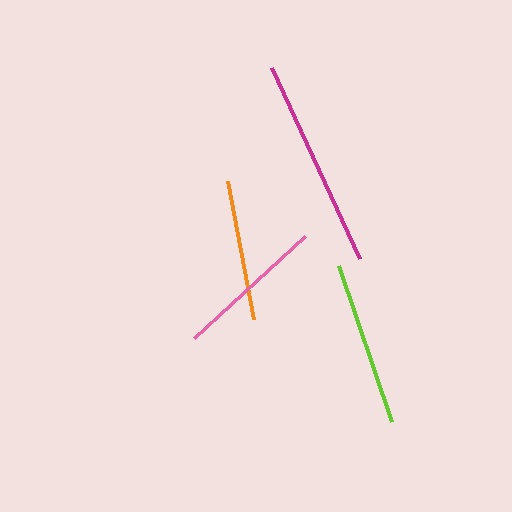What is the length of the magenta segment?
The magenta segment is approximately 210 pixels long.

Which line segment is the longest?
The magenta line is the longest at approximately 210 pixels.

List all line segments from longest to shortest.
From longest to shortest: magenta, lime, pink, orange.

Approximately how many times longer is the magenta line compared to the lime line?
The magenta line is approximately 1.3 times the length of the lime line.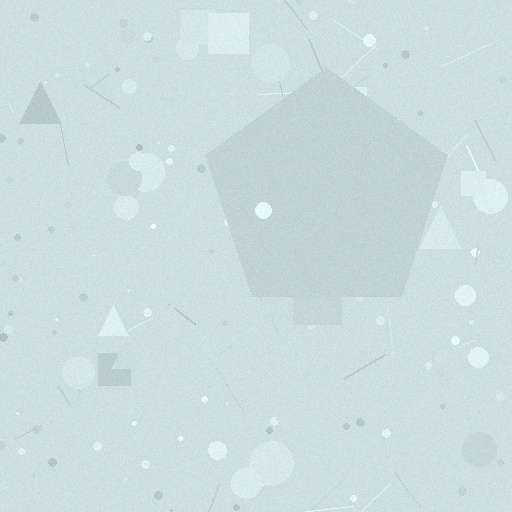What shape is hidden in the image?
A pentagon is hidden in the image.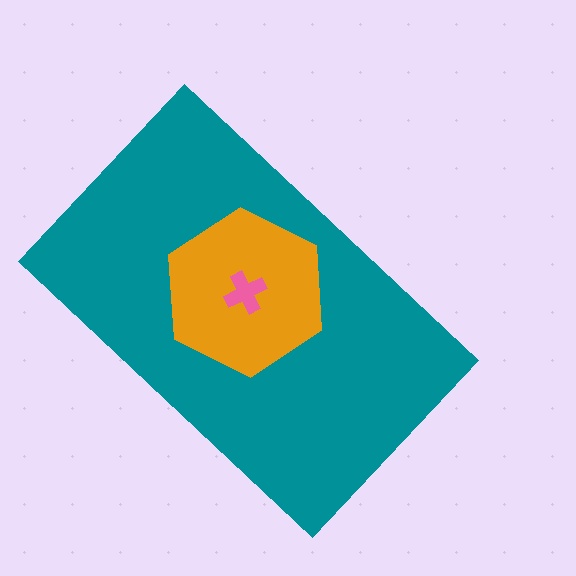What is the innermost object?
The pink cross.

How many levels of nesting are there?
3.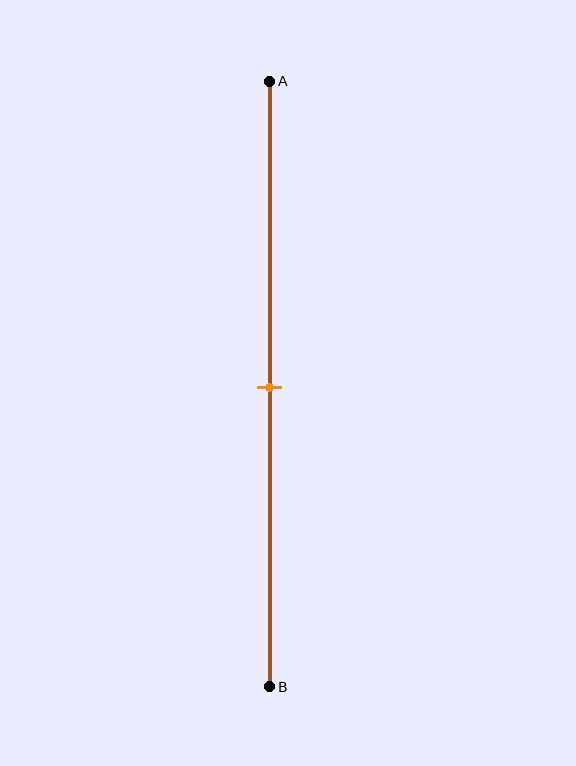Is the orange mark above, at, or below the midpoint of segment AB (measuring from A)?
The orange mark is approximately at the midpoint of segment AB.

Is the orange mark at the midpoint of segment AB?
Yes, the mark is approximately at the midpoint.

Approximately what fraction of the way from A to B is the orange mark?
The orange mark is approximately 50% of the way from A to B.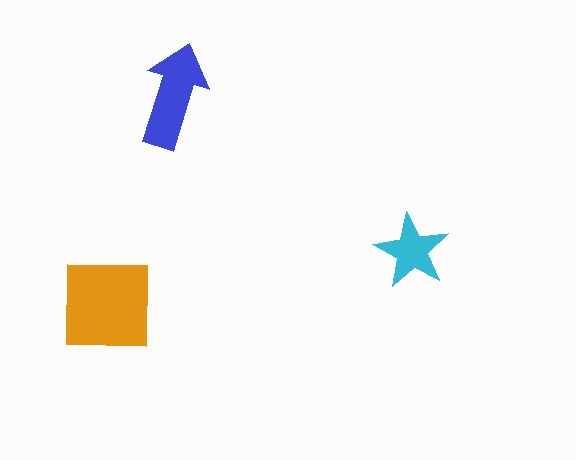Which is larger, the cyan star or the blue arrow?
The blue arrow.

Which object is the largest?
The orange square.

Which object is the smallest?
The cyan star.